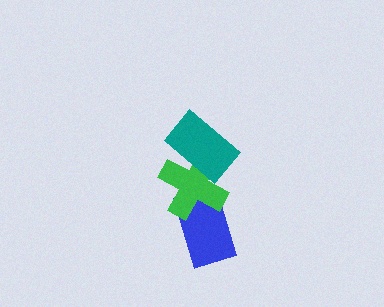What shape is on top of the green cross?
The teal rectangle is on top of the green cross.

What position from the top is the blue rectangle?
The blue rectangle is 3rd from the top.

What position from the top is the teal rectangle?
The teal rectangle is 1st from the top.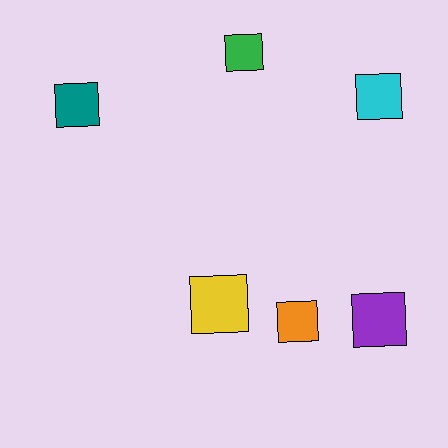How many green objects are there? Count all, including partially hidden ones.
There is 1 green object.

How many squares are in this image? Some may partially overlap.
There are 6 squares.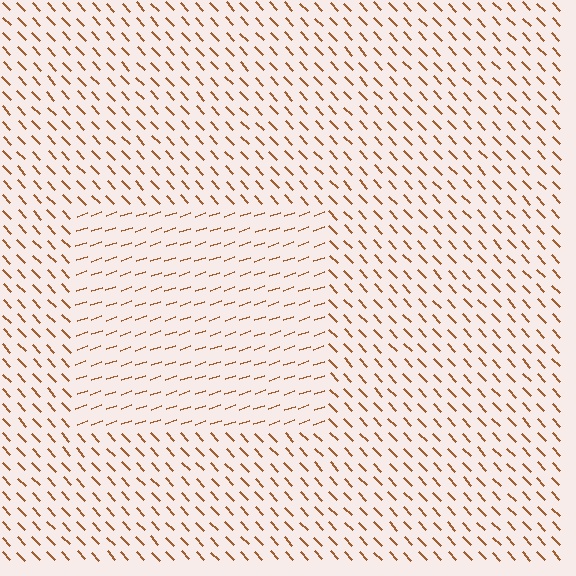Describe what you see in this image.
The image is filled with small brown line segments. A rectangle region in the image has lines oriented differently from the surrounding lines, creating a visible texture boundary.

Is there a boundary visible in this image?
Yes, there is a texture boundary formed by a change in line orientation.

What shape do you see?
I see a rectangle.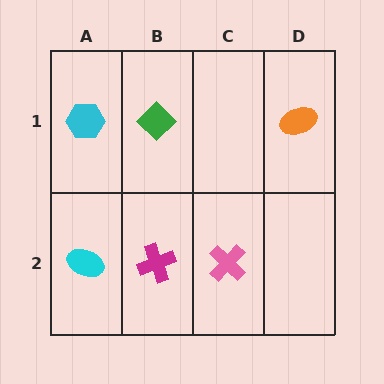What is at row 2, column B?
A magenta cross.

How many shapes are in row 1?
3 shapes.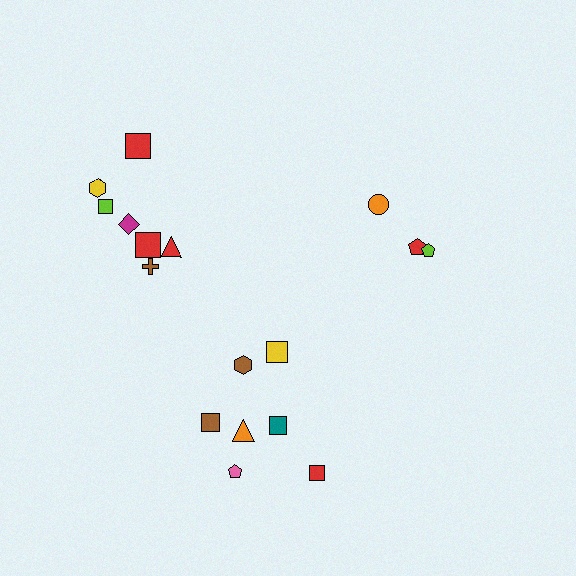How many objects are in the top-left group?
There are 7 objects.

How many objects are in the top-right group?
There are 3 objects.